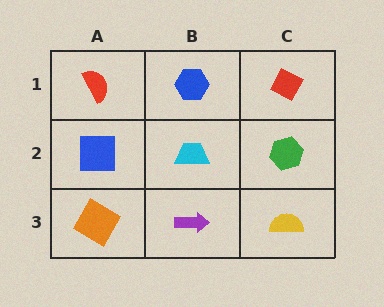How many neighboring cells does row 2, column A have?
3.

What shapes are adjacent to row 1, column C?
A green hexagon (row 2, column C), a blue hexagon (row 1, column B).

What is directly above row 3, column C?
A green hexagon.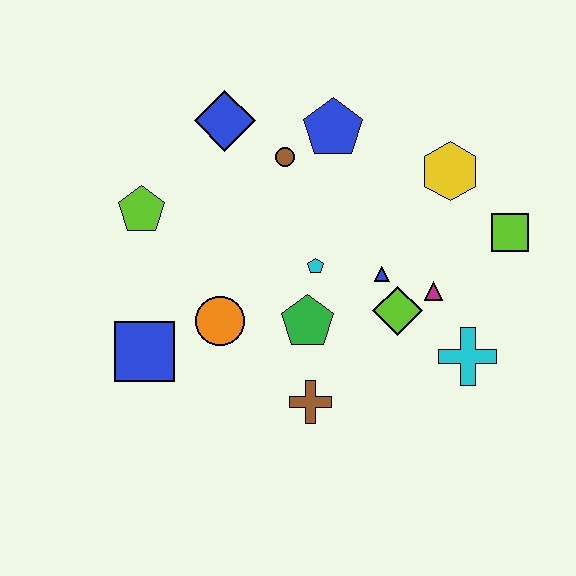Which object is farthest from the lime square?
The blue square is farthest from the lime square.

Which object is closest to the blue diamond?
The brown circle is closest to the blue diamond.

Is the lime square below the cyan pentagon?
No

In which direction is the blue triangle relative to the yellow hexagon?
The blue triangle is below the yellow hexagon.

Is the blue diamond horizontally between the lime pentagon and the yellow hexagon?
Yes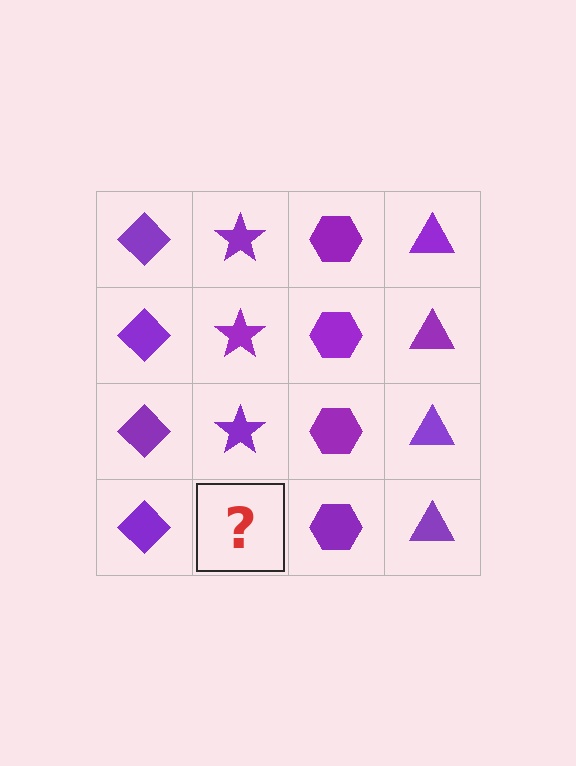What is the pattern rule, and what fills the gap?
The rule is that each column has a consistent shape. The gap should be filled with a purple star.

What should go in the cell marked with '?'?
The missing cell should contain a purple star.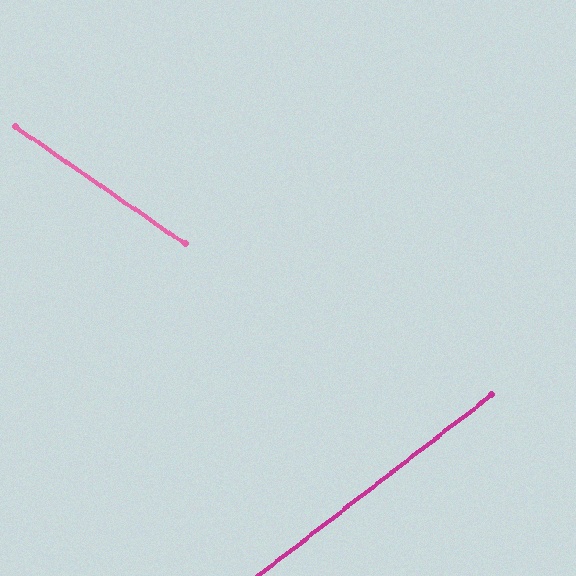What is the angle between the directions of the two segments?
Approximately 72 degrees.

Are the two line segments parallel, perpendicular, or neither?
Neither parallel nor perpendicular — they differ by about 72°.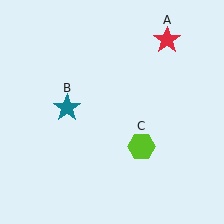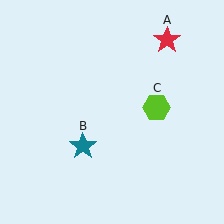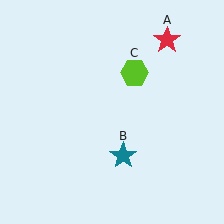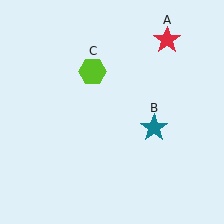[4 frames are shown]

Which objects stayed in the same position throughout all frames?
Red star (object A) remained stationary.